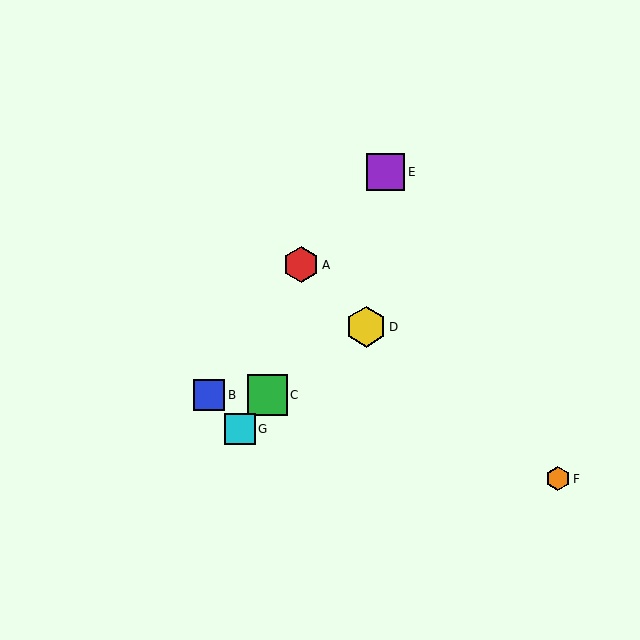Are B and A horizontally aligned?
No, B is at y≈395 and A is at y≈265.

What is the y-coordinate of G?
Object G is at y≈429.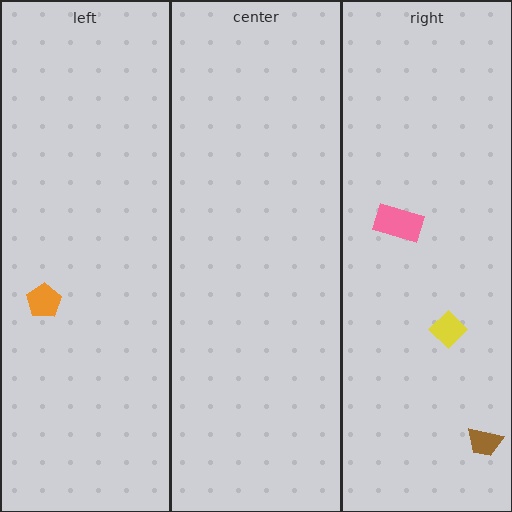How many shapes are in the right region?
3.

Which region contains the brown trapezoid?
The right region.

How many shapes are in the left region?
1.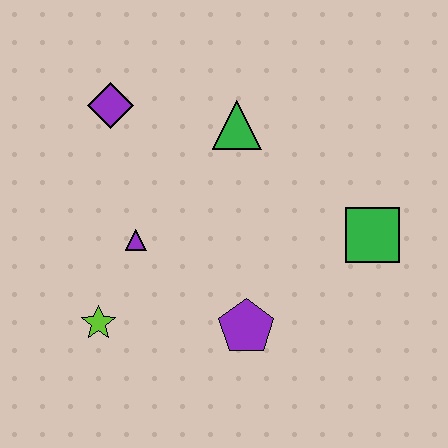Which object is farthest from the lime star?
The green square is farthest from the lime star.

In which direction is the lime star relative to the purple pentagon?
The lime star is to the left of the purple pentagon.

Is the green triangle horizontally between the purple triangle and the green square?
Yes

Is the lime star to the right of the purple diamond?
No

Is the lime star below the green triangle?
Yes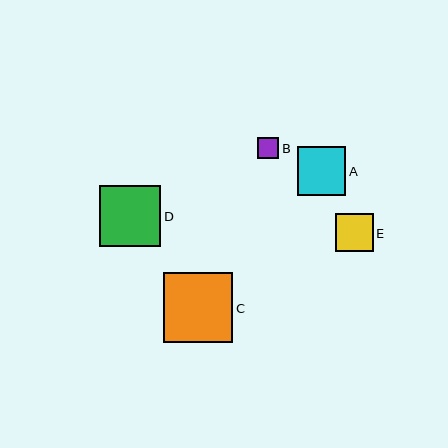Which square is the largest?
Square C is the largest with a size of approximately 70 pixels.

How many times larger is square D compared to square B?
Square D is approximately 2.9 times the size of square B.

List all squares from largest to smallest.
From largest to smallest: C, D, A, E, B.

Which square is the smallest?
Square B is the smallest with a size of approximately 21 pixels.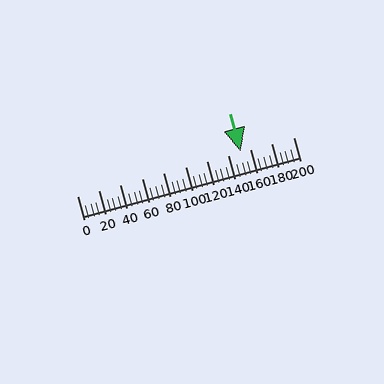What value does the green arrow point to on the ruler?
The green arrow points to approximately 151.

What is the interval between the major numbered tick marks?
The major tick marks are spaced 20 units apart.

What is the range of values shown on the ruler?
The ruler shows values from 0 to 200.